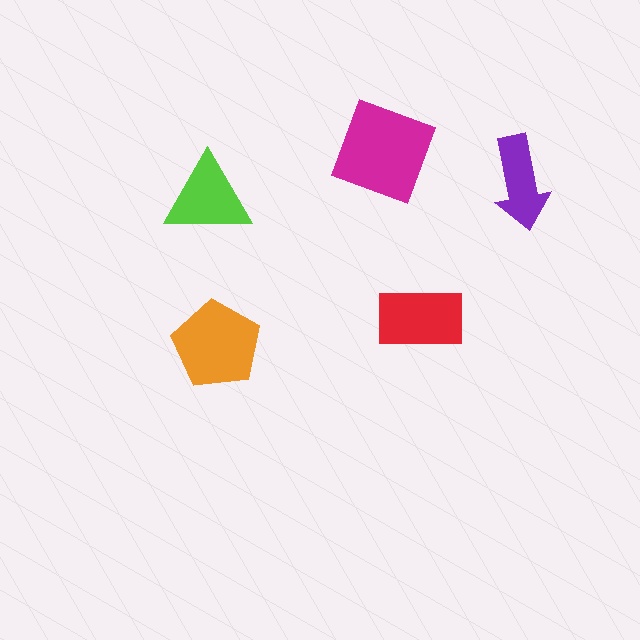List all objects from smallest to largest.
The purple arrow, the lime triangle, the red rectangle, the orange pentagon, the magenta diamond.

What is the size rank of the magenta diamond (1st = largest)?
1st.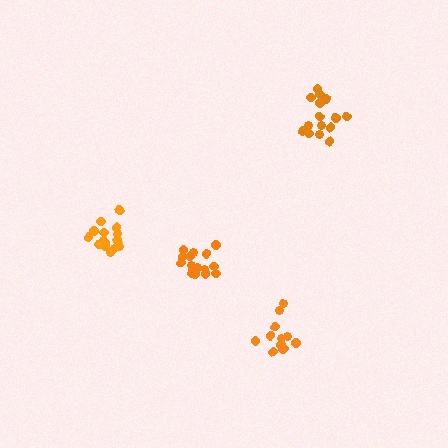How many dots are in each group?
Group 1: 15 dots, Group 2: 16 dots, Group 3: 13 dots, Group 4: 15 dots (59 total).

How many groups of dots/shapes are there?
There are 4 groups.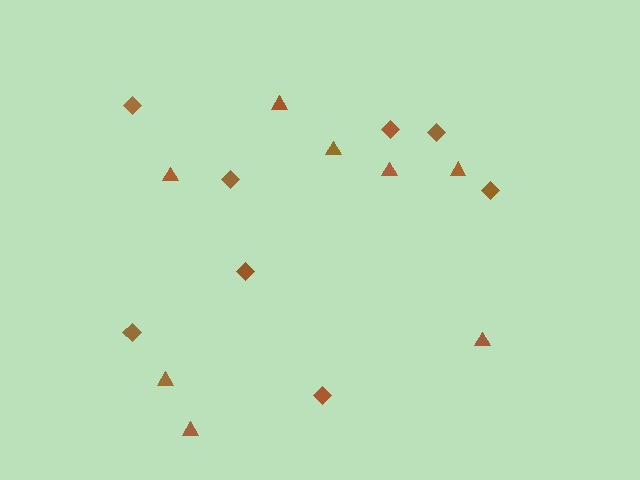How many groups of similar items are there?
There are 2 groups: one group of diamonds (8) and one group of triangles (8).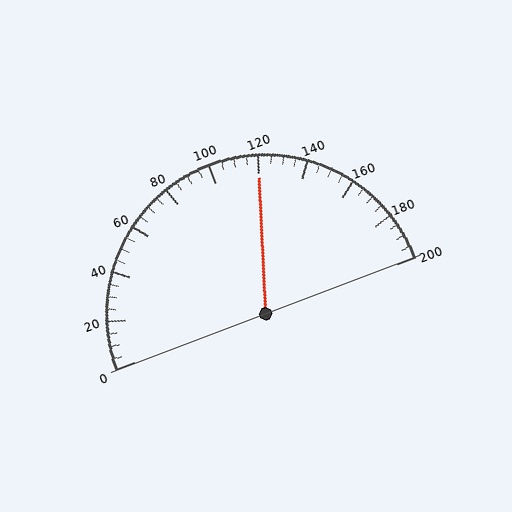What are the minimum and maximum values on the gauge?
The gauge ranges from 0 to 200.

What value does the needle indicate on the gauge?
The needle indicates approximately 120.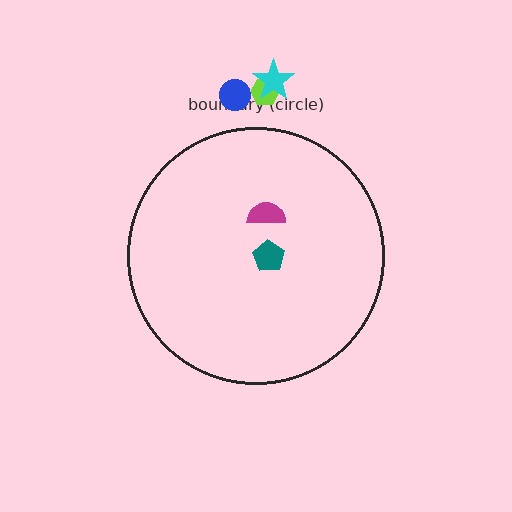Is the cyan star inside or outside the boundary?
Outside.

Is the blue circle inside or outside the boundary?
Outside.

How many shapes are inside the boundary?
2 inside, 3 outside.